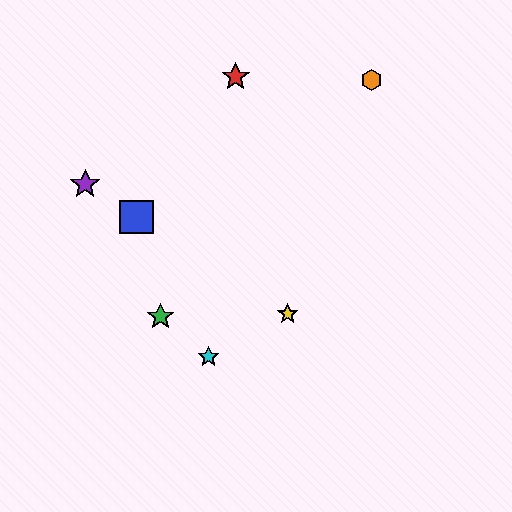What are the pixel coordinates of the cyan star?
The cyan star is at (209, 357).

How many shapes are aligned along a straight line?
3 shapes (the blue square, the yellow star, the purple star) are aligned along a straight line.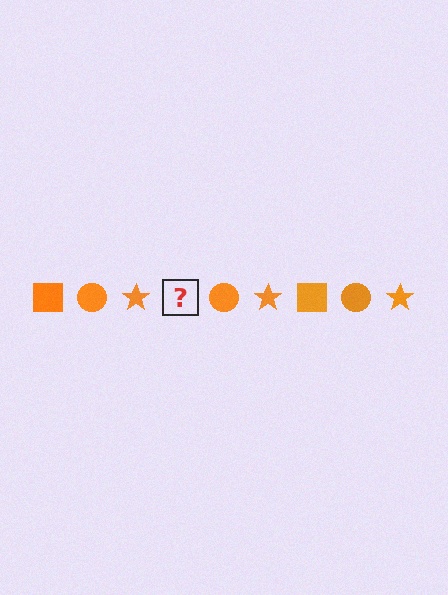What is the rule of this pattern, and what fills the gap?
The rule is that the pattern cycles through square, circle, star shapes in orange. The gap should be filled with an orange square.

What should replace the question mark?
The question mark should be replaced with an orange square.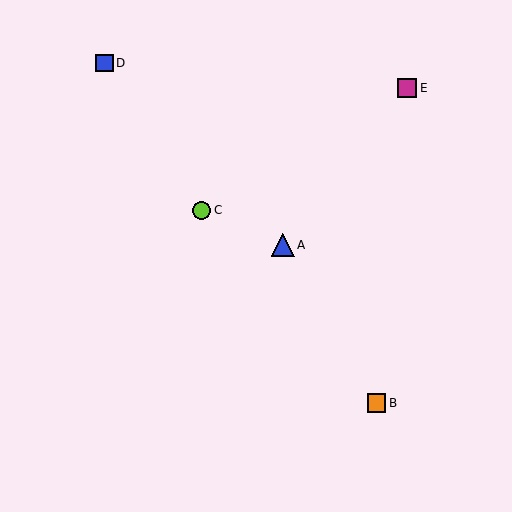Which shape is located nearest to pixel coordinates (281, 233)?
The blue triangle (labeled A) at (283, 245) is nearest to that location.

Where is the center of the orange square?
The center of the orange square is at (376, 403).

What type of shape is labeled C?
Shape C is a lime circle.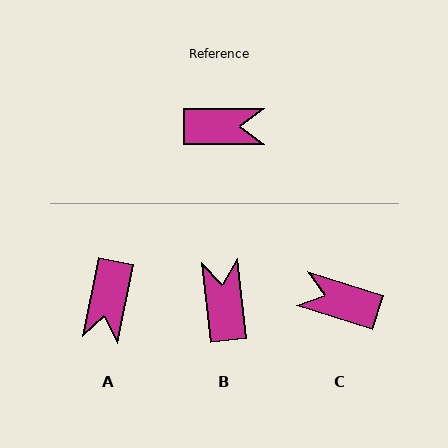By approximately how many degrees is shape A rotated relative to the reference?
Approximately 101 degrees clockwise.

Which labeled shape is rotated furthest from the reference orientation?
C, about 162 degrees away.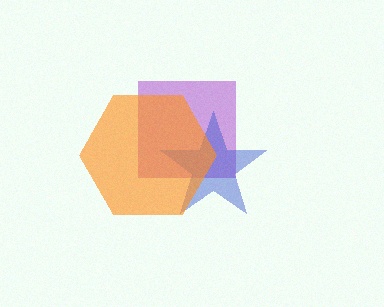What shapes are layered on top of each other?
The layered shapes are: a purple square, a blue star, an orange hexagon.